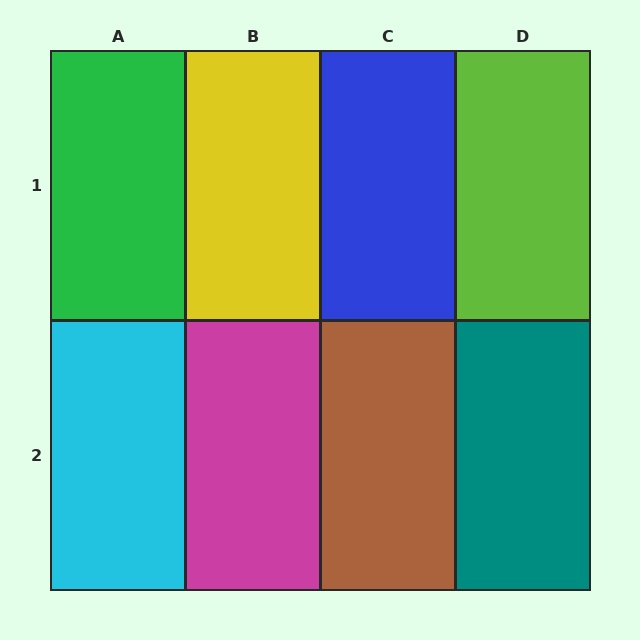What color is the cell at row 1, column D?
Lime.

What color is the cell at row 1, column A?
Green.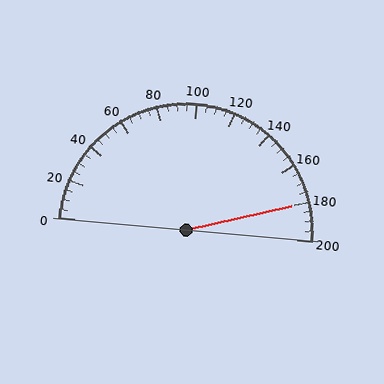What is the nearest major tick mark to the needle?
The nearest major tick mark is 180.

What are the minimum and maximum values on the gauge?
The gauge ranges from 0 to 200.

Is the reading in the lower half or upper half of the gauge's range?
The reading is in the upper half of the range (0 to 200).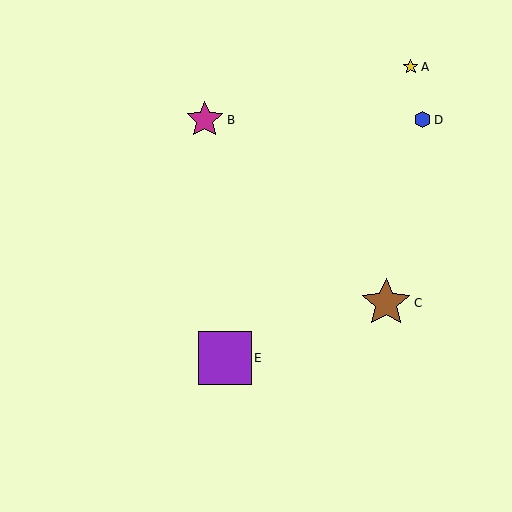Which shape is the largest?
The purple square (labeled E) is the largest.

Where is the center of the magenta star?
The center of the magenta star is at (205, 120).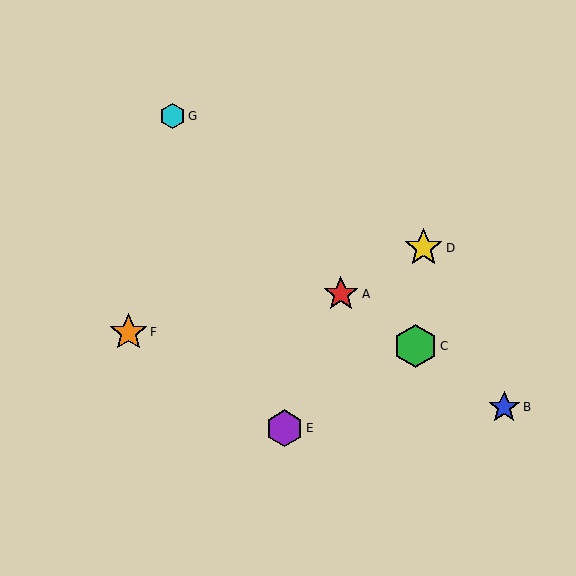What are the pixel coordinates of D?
Object D is at (423, 248).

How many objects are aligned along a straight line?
3 objects (A, B, C) are aligned along a straight line.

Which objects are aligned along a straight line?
Objects A, B, C are aligned along a straight line.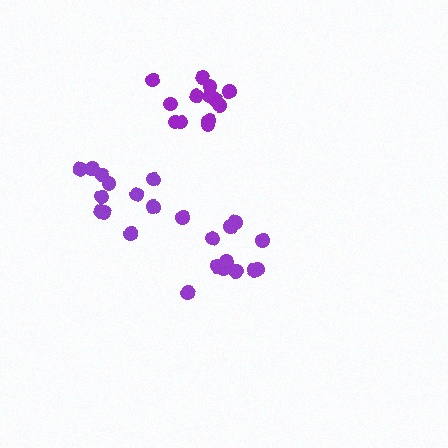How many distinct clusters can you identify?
There are 3 distinct clusters.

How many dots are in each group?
Group 1: 12 dots, Group 2: 11 dots, Group 3: 14 dots (37 total).